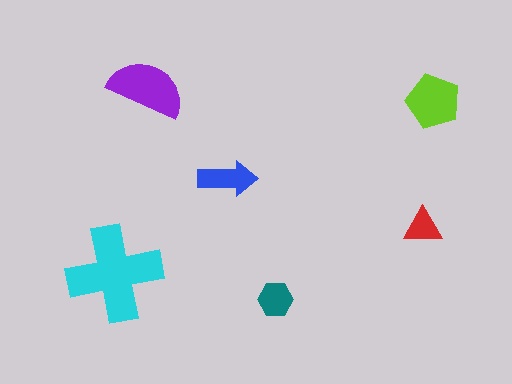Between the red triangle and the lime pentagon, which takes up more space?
The lime pentagon.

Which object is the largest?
The cyan cross.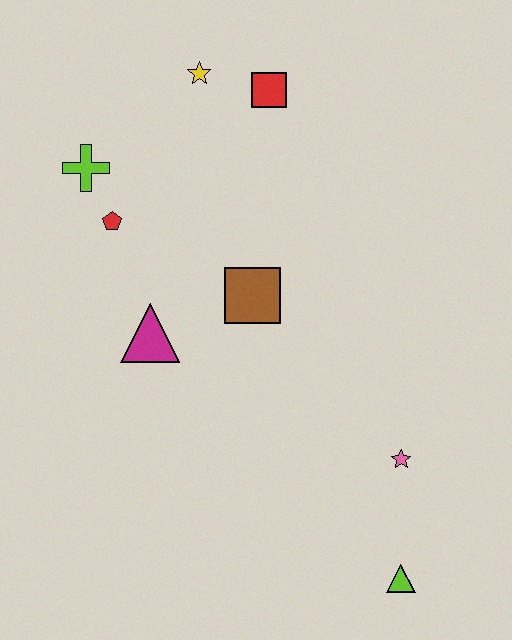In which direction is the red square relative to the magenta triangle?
The red square is above the magenta triangle.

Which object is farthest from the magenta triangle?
The lime triangle is farthest from the magenta triangle.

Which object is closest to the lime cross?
The red pentagon is closest to the lime cross.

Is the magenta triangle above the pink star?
Yes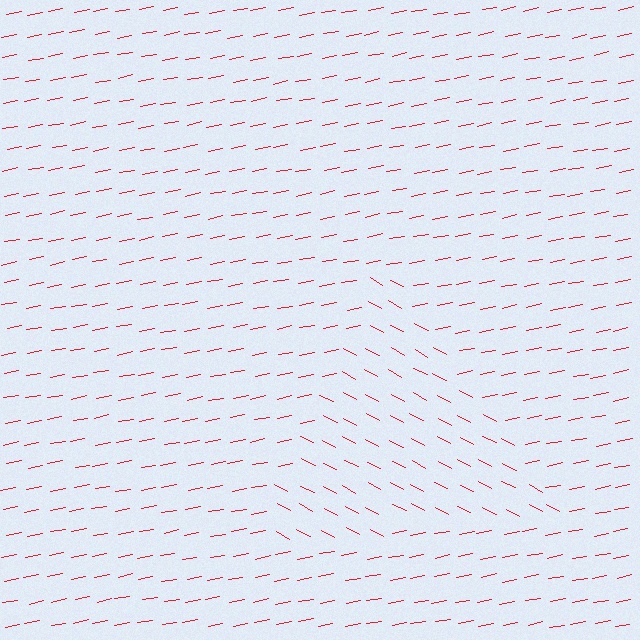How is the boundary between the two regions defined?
The boundary is defined purely by a change in line orientation (approximately 38 degrees difference). All lines are the same color and thickness.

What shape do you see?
I see a triangle.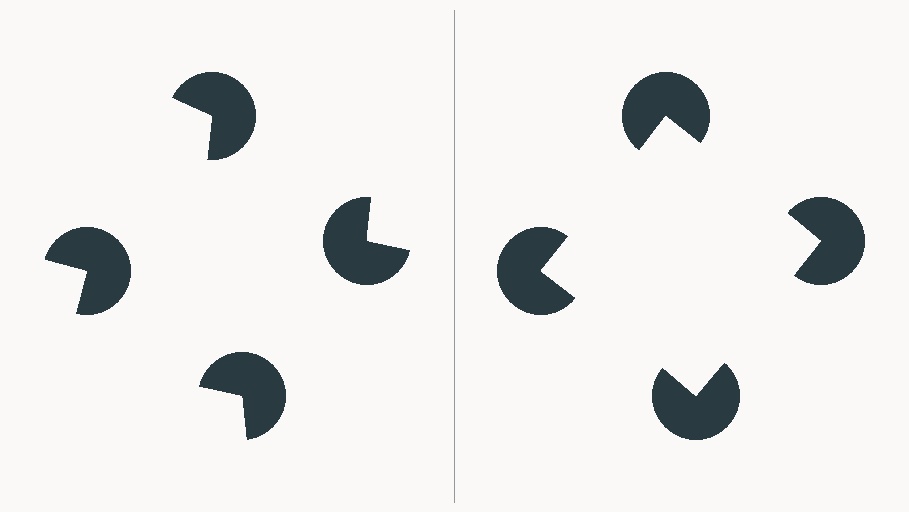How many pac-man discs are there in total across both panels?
8 — 4 on each side.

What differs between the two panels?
The pac-man discs are positioned identically on both sides; only the wedge orientations differ. On the right they align to a square; on the left they are misaligned.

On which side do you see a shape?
An illusory square appears on the right side. On the left side the wedge cuts are rotated, so no coherent shape forms.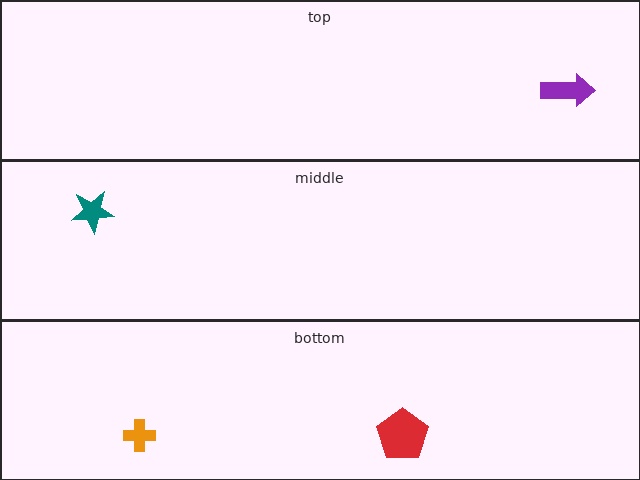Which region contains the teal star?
The middle region.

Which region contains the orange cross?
The bottom region.